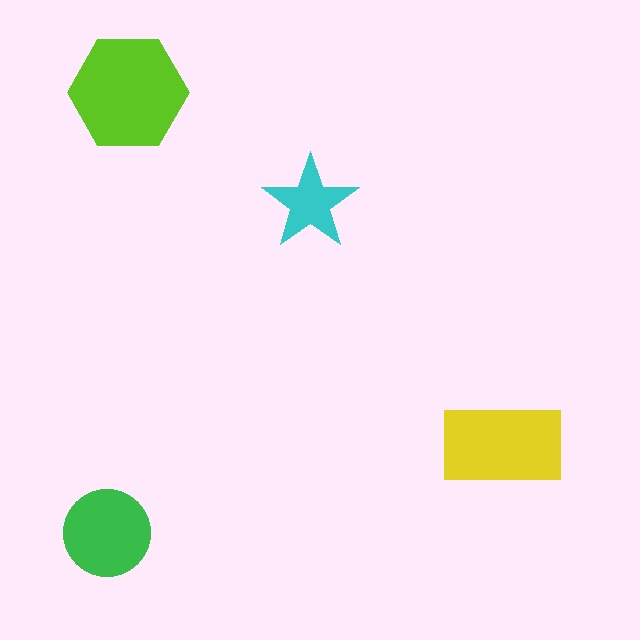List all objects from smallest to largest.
The cyan star, the green circle, the yellow rectangle, the lime hexagon.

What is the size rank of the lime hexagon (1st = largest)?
1st.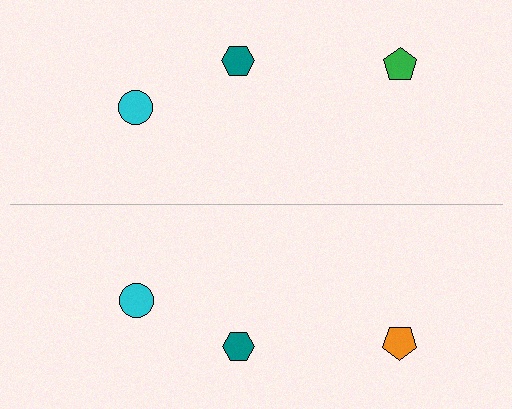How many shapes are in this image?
There are 6 shapes in this image.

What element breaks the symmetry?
The orange pentagon on the bottom side breaks the symmetry — its mirror counterpart is green.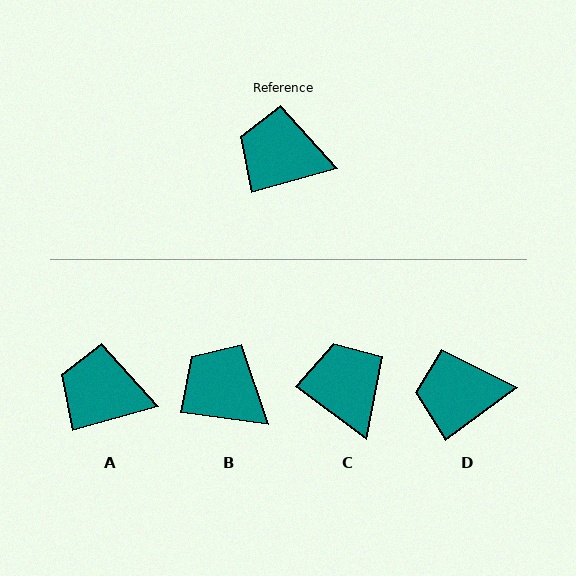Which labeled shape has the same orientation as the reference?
A.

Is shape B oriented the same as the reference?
No, it is off by about 23 degrees.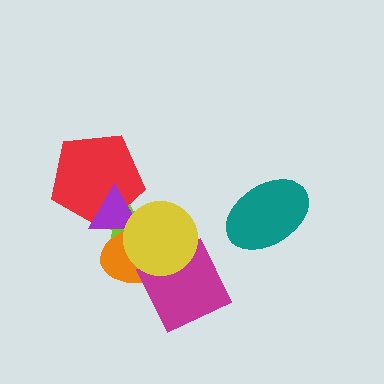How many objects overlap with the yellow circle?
4 objects overlap with the yellow circle.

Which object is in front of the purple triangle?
The yellow circle is in front of the purple triangle.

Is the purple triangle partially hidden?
Yes, it is partially covered by another shape.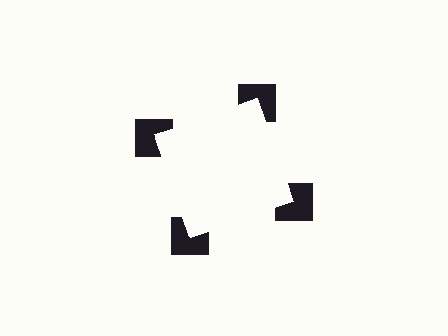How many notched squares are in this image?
There are 4 — one at each vertex of the illusory square.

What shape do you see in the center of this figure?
An illusory square — its edges are inferred from the aligned wedge cuts in the notched squares, not physically drawn.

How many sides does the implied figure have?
4 sides.